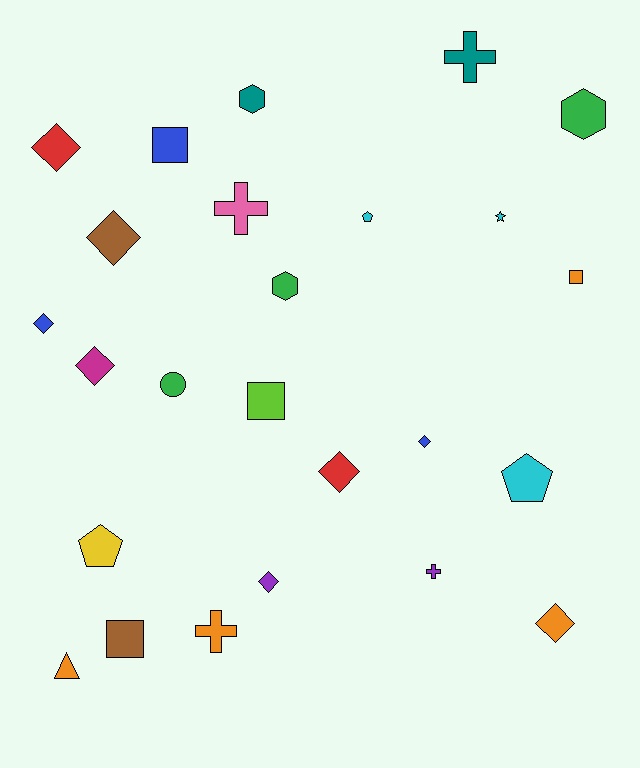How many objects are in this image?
There are 25 objects.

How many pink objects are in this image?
There is 1 pink object.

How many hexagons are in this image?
There are 3 hexagons.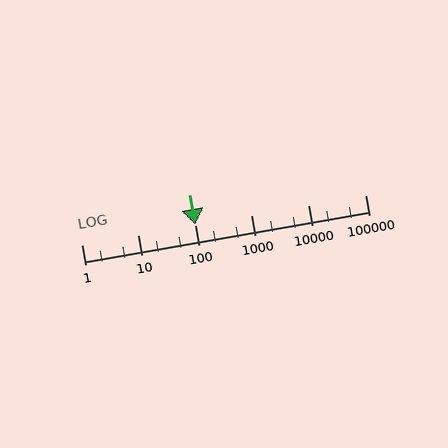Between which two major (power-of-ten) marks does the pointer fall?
The pointer is between 100 and 1000.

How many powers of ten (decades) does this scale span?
The scale spans 5 decades, from 1 to 100000.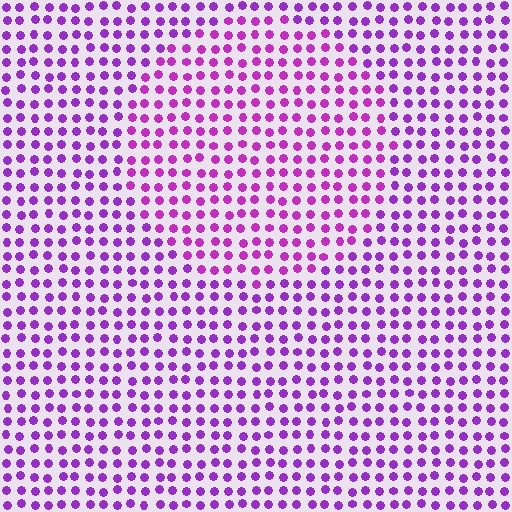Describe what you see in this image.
The image is filled with small purple elements in a uniform arrangement. A circle-shaped region is visible where the elements are tinted to a slightly different hue, forming a subtle color boundary.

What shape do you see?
I see a circle.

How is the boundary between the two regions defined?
The boundary is defined purely by a slight shift in hue (about 20 degrees). Spacing, size, and orientation are identical on both sides.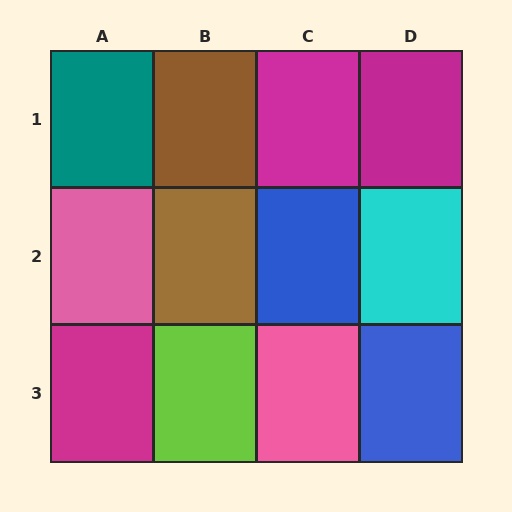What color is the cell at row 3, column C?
Pink.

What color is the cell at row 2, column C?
Blue.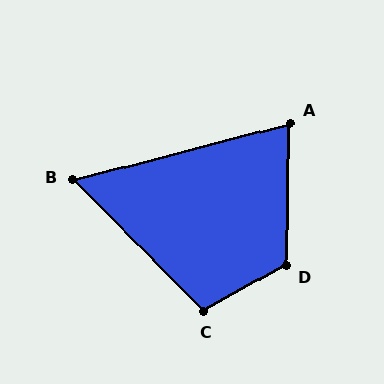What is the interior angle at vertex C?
Approximately 106 degrees (obtuse).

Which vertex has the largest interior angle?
D, at approximately 120 degrees.